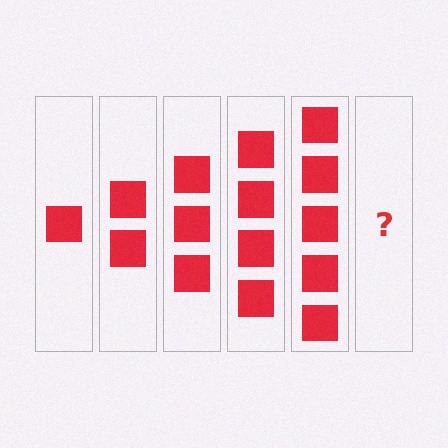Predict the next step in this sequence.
The next step is 6 squares.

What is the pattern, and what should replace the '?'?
The pattern is that each step adds one more square. The '?' should be 6 squares.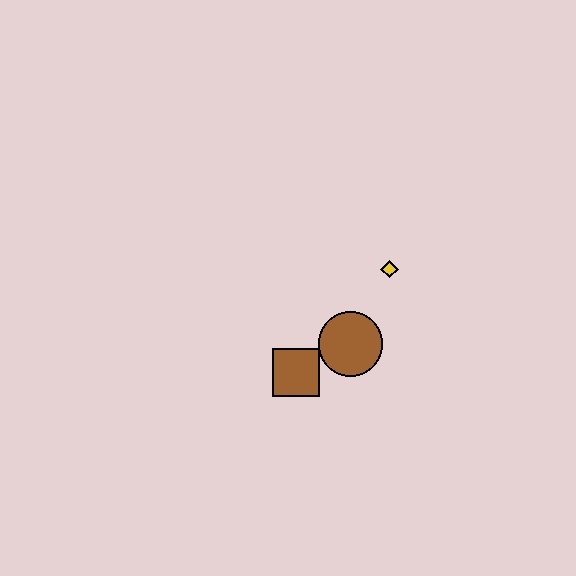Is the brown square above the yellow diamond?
No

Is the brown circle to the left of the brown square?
No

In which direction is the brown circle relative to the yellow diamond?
The brown circle is below the yellow diamond.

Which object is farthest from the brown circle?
The yellow diamond is farthest from the brown circle.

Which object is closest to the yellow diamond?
The brown circle is closest to the yellow diamond.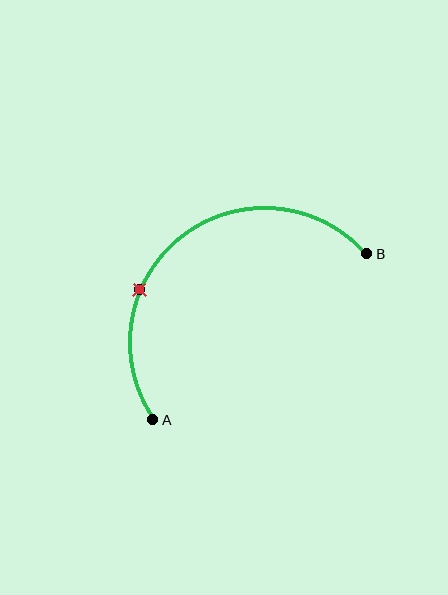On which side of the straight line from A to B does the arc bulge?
The arc bulges above and to the left of the straight line connecting A and B.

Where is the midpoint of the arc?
The arc midpoint is the point on the curve farthest from the straight line joining A and B. It sits above and to the left of that line.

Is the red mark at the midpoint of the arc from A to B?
No. The red mark lies on the arc but is closer to endpoint A. The arc midpoint would be at the point on the curve equidistant along the arc from both A and B.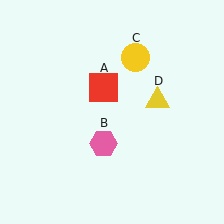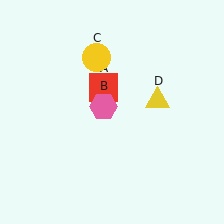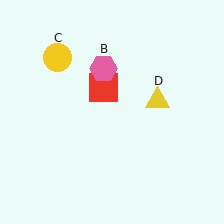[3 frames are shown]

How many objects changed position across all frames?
2 objects changed position: pink hexagon (object B), yellow circle (object C).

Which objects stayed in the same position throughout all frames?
Red square (object A) and yellow triangle (object D) remained stationary.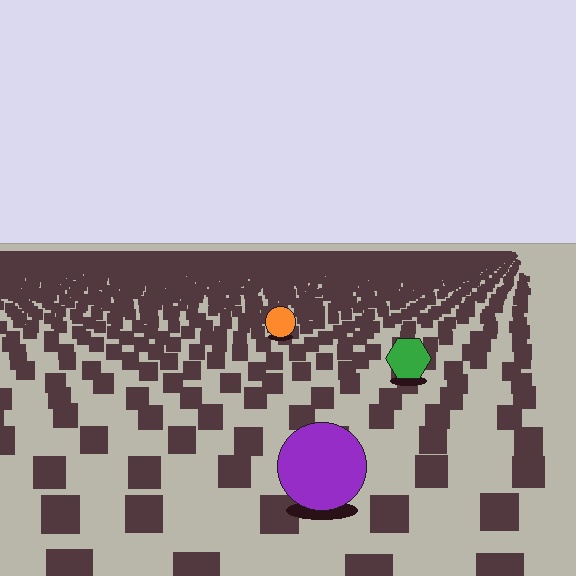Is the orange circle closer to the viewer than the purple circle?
No. The purple circle is closer — you can tell from the texture gradient: the ground texture is coarser near it.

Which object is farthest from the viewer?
The orange circle is farthest from the viewer. It appears smaller and the ground texture around it is denser.